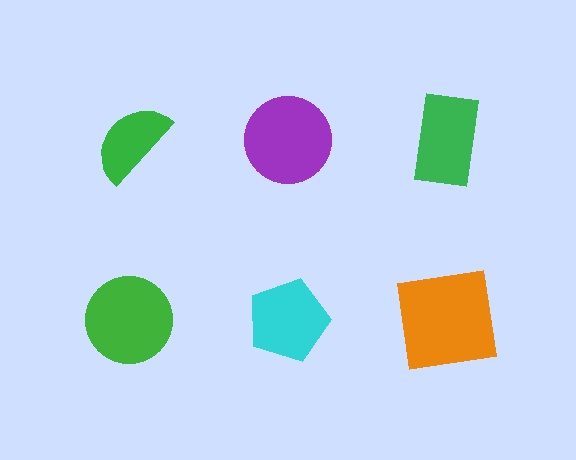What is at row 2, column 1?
A green circle.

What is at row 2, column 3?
An orange square.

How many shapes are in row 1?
3 shapes.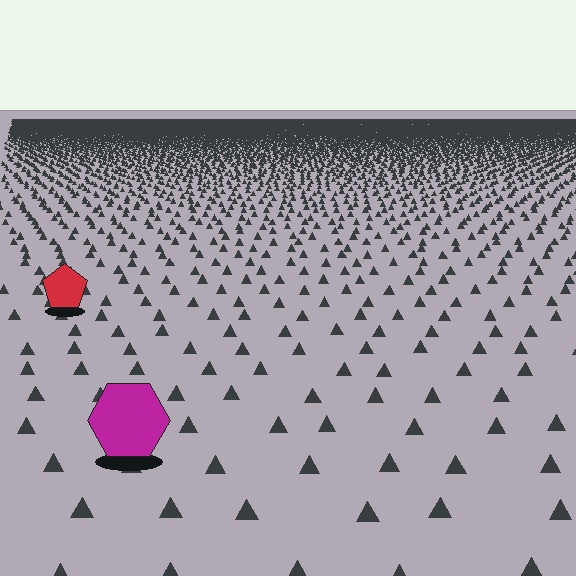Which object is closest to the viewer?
The magenta hexagon is closest. The texture marks near it are larger and more spread out.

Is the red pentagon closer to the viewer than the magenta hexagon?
No. The magenta hexagon is closer — you can tell from the texture gradient: the ground texture is coarser near it.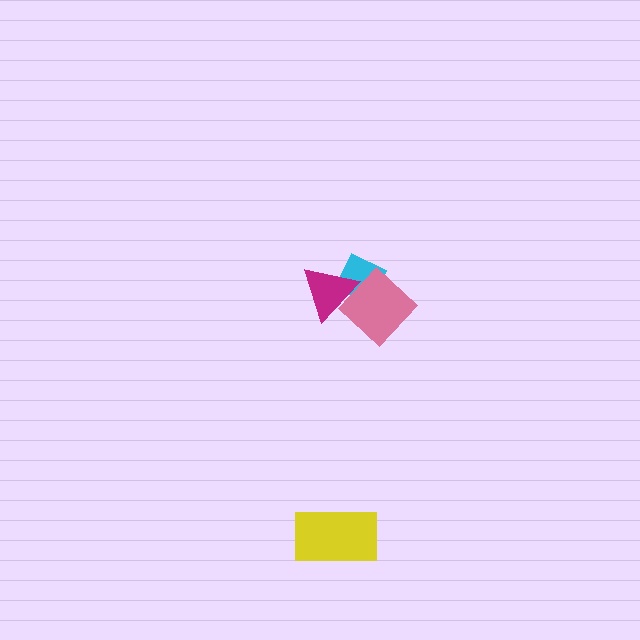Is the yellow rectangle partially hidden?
No, no other shape covers it.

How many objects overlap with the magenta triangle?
2 objects overlap with the magenta triangle.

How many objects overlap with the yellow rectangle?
0 objects overlap with the yellow rectangle.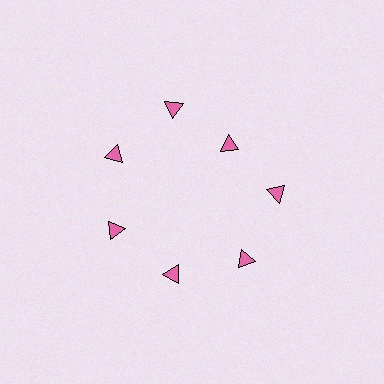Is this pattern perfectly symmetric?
No. The 7 pink triangles are arranged in a ring, but one element near the 1 o'clock position is pulled inward toward the center, breaking the 7-fold rotational symmetry.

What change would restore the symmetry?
The symmetry would be restored by moving it outward, back onto the ring so that all 7 triangles sit at equal angles and equal distance from the center.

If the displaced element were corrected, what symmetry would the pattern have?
It would have 7-fold rotational symmetry — the pattern would map onto itself every 51 degrees.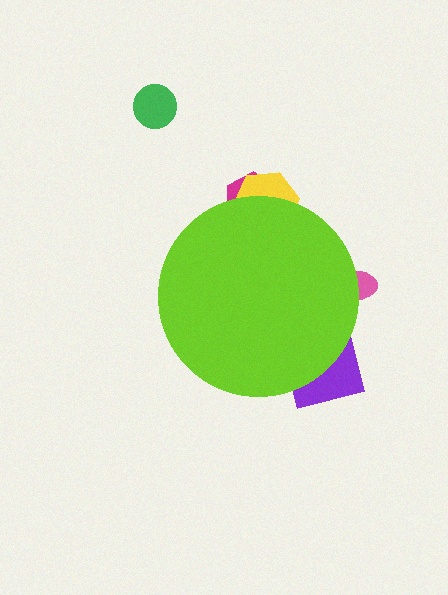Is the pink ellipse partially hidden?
Yes, the pink ellipse is partially hidden behind the lime circle.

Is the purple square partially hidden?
Yes, the purple square is partially hidden behind the lime circle.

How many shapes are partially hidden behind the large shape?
4 shapes are partially hidden.